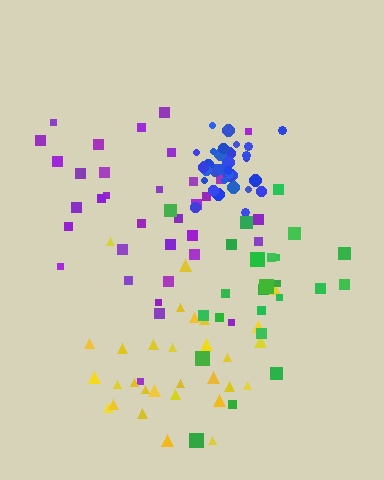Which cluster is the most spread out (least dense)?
Green.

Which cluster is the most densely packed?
Blue.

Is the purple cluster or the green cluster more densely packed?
Purple.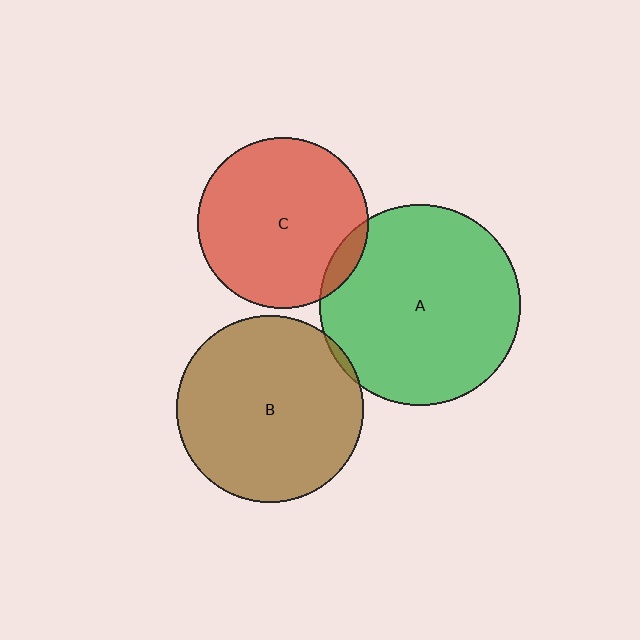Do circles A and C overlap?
Yes.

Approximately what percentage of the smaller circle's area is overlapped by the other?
Approximately 5%.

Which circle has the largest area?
Circle A (green).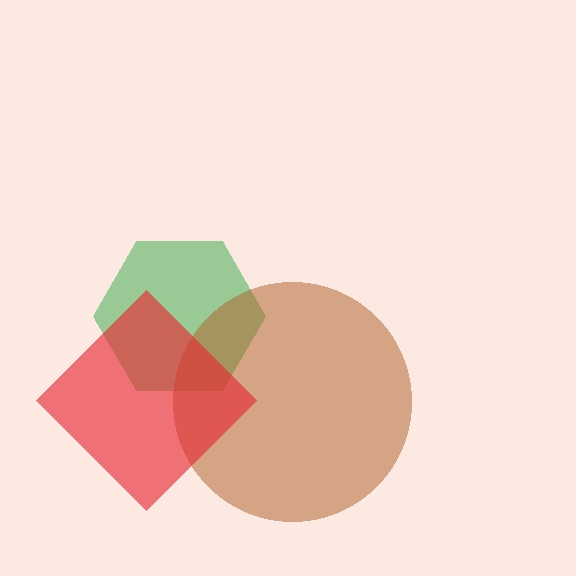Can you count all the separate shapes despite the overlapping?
Yes, there are 3 separate shapes.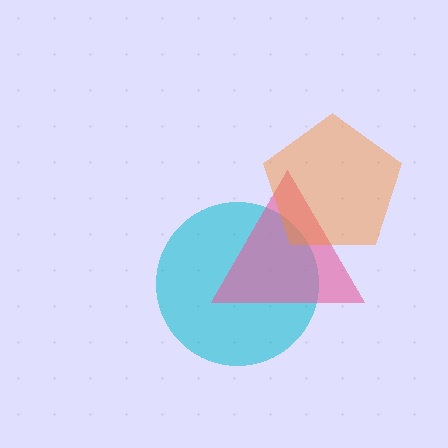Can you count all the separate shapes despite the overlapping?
Yes, there are 3 separate shapes.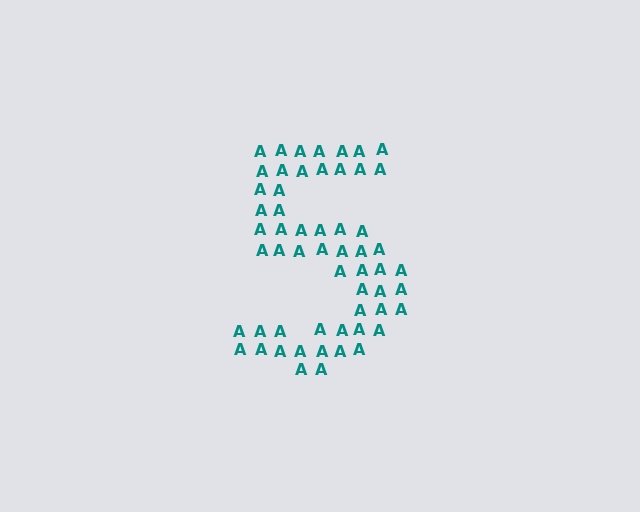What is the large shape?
The large shape is the digit 5.